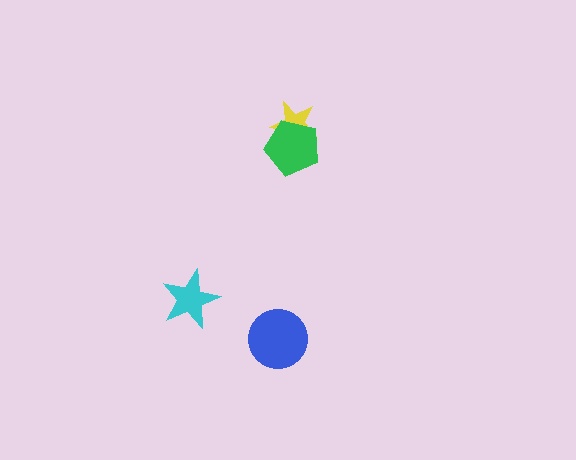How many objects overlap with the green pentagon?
1 object overlaps with the green pentagon.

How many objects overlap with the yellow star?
1 object overlaps with the yellow star.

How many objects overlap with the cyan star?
0 objects overlap with the cyan star.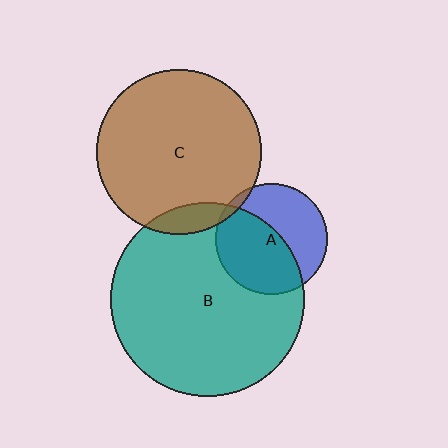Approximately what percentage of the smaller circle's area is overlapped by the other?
Approximately 55%.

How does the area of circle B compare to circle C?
Approximately 1.4 times.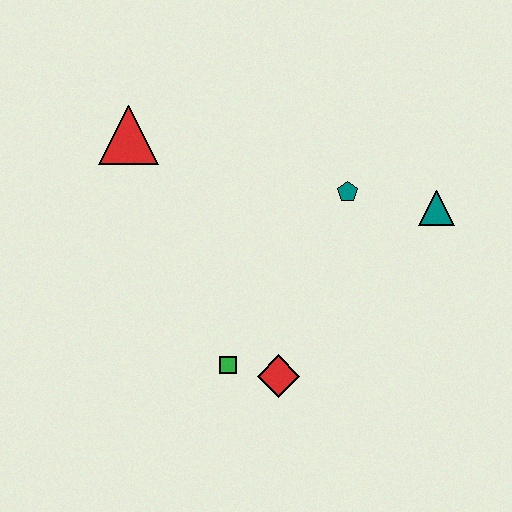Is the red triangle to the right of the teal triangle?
No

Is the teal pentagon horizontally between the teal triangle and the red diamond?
Yes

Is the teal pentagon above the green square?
Yes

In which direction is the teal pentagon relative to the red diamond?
The teal pentagon is above the red diamond.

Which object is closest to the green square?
The red diamond is closest to the green square.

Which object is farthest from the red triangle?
The teal triangle is farthest from the red triangle.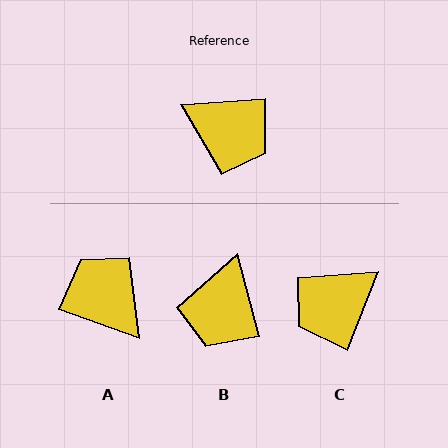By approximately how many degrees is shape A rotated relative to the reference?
Approximately 157 degrees counter-clockwise.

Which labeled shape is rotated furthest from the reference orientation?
A, about 157 degrees away.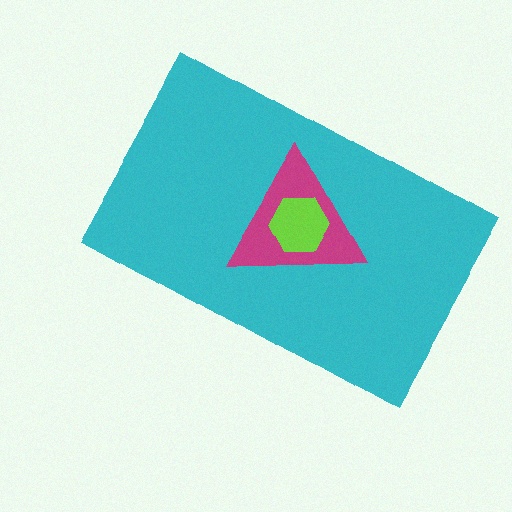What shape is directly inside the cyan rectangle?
The magenta triangle.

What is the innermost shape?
The lime hexagon.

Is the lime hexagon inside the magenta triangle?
Yes.